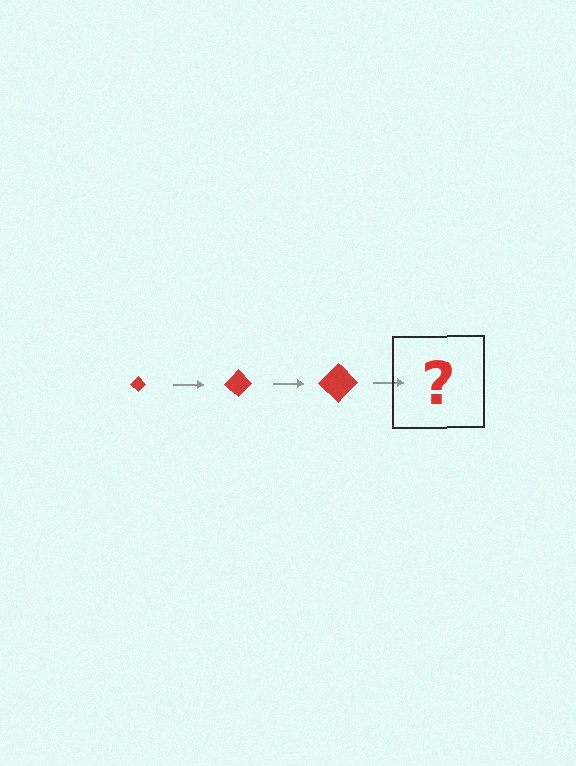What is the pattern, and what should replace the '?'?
The pattern is that the diamond gets progressively larger each step. The '?' should be a red diamond, larger than the previous one.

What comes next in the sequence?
The next element should be a red diamond, larger than the previous one.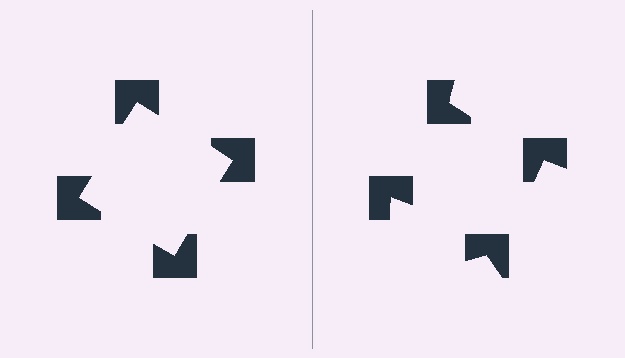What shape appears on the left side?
An illusory square.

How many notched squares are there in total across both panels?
8 — 4 on each side.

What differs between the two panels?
The notched squares are positioned identically on both sides; only the wedge orientations differ. On the left they align to a square; on the right they are misaligned.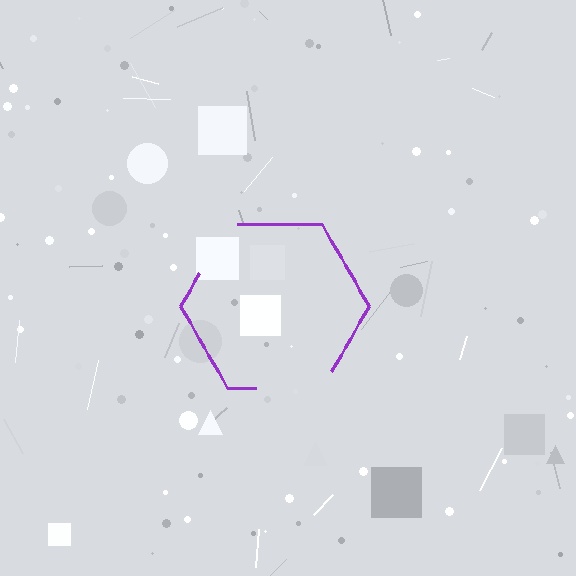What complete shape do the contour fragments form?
The contour fragments form a hexagon.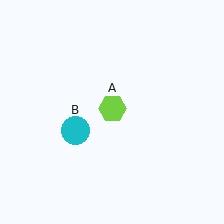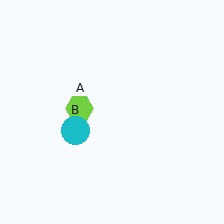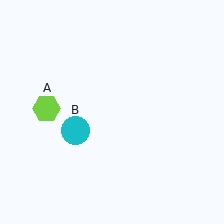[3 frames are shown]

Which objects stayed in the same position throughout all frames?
Cyan circle (object B) remained stationary.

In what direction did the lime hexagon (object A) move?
The lime hexagon (object A) moved left.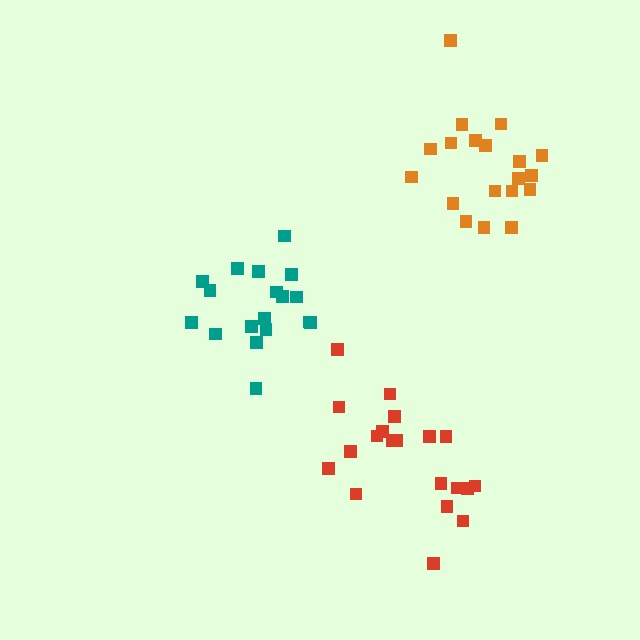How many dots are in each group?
Group 1: 20 dots, Group 2: 18 dots, Group 3: 19 dots (57 total).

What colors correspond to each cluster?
The clusters are colored: red, teal, orange.